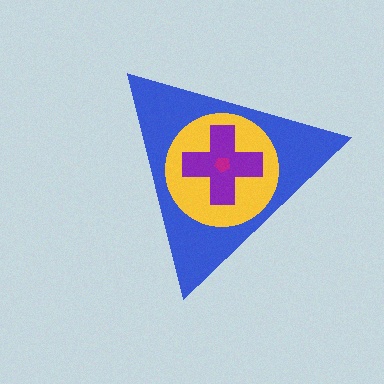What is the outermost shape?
The blue triangle.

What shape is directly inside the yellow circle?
The purple cross.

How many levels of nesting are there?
4.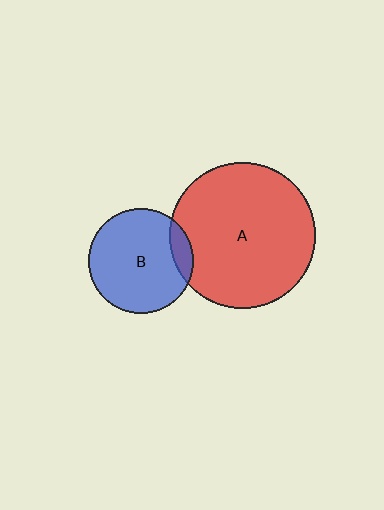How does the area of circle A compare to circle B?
Approximately 1.9 times.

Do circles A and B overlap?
Yes.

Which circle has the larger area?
Circle A (red).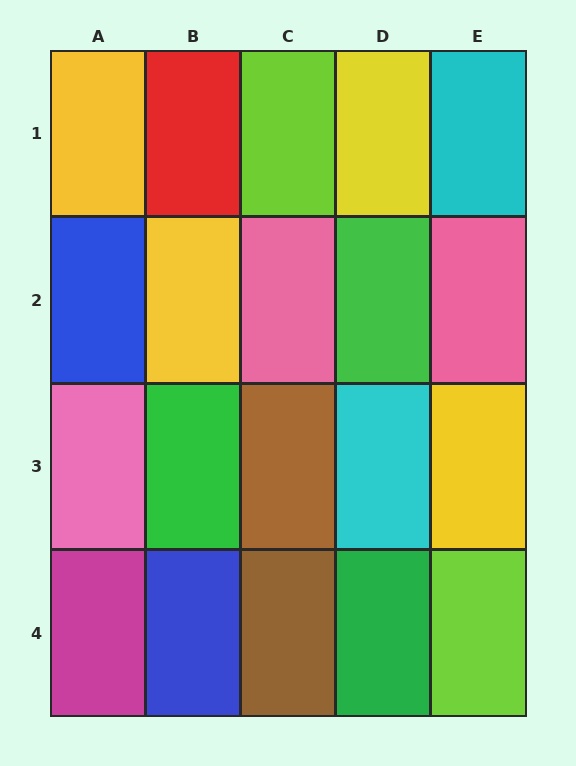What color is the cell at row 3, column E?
Yellow.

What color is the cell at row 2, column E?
Pink.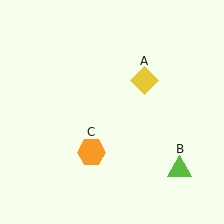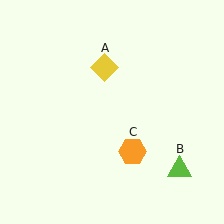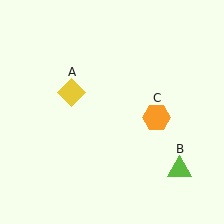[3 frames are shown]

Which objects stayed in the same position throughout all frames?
Lime triangle (object B) remained stationary.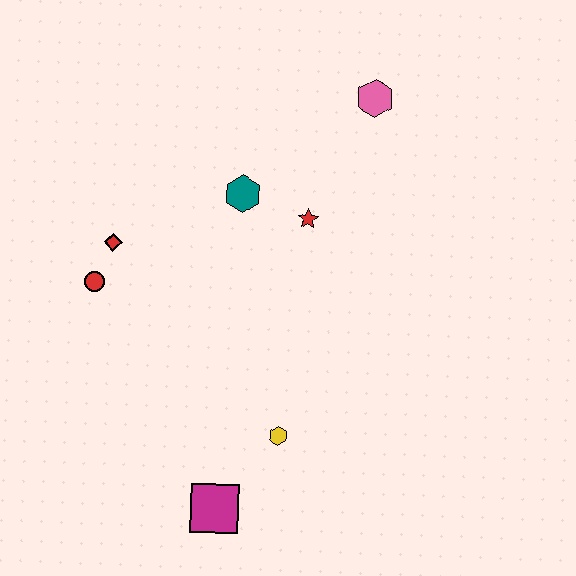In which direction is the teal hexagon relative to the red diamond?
The teal hexagon is to the right of the red diamond.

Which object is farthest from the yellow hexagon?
The pink hexagon is farthest from the yellow hexagon.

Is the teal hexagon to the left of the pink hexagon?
Yes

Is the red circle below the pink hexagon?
Yes